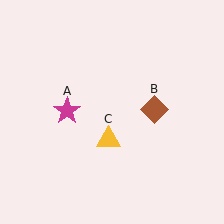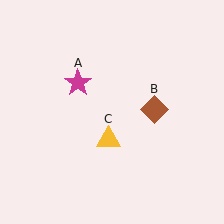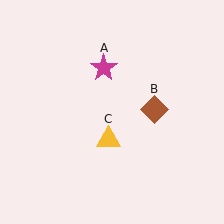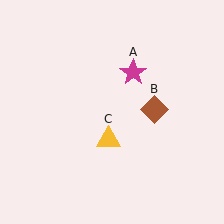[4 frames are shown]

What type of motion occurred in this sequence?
The magenta star (object A) rotated clockwise around the center of the scene.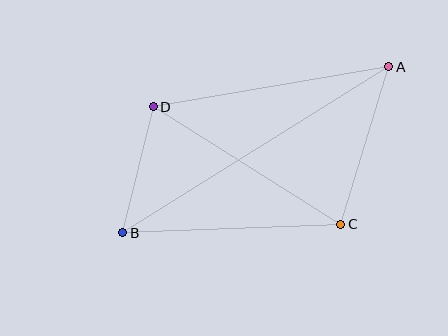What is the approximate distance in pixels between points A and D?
The distance between A and D is approximately 239 pixels.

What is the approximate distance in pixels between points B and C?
The distance between B and C is approximately 218 pixels.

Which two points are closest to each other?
Points B and D are closest to each other.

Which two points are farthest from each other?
Points A and B are farthest from each other.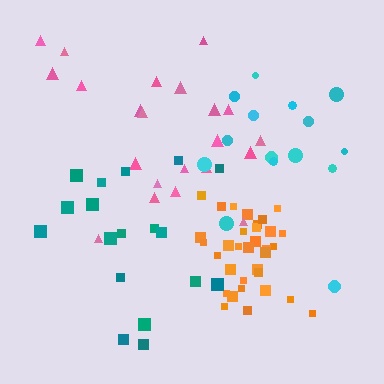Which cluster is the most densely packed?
Orange.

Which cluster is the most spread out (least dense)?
Teal.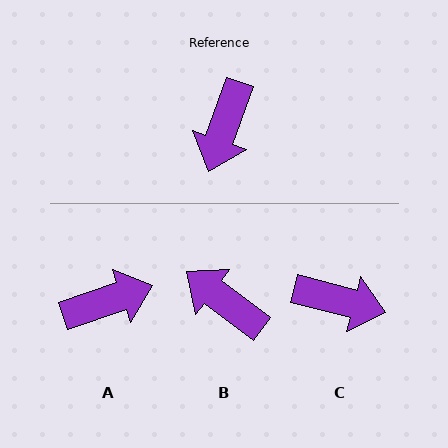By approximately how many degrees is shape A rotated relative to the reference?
Approximately 128 degrees counter-clockwise.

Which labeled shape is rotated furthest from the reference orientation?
A, about 128 degrees away.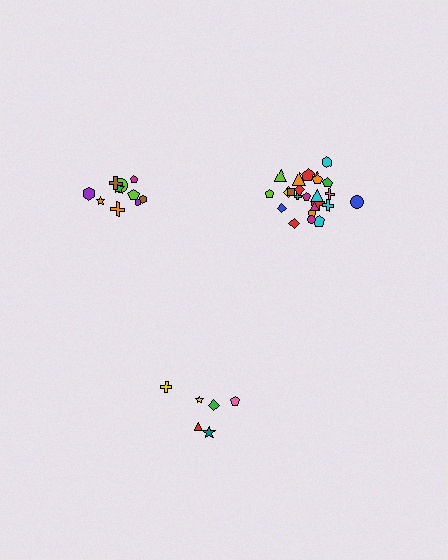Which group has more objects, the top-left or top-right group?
The top-right group.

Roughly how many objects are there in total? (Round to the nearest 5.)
Roughly 40 objects in total.